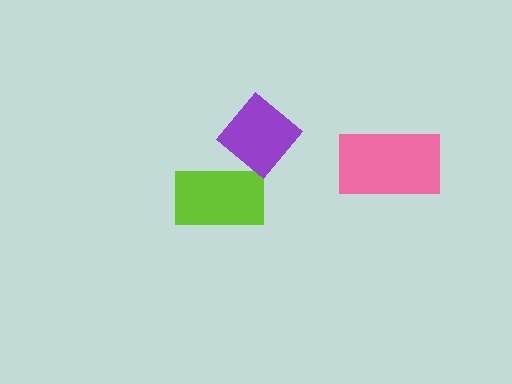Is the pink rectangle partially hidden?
No, no other shape covers it.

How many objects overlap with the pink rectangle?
0 objects overlap with the pink rectangle.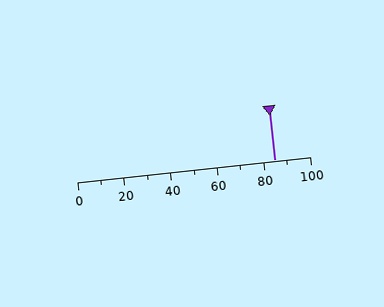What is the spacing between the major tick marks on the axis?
The major ticks are spaced 20 apart.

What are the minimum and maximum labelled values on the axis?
The axis runs from 0 to 100.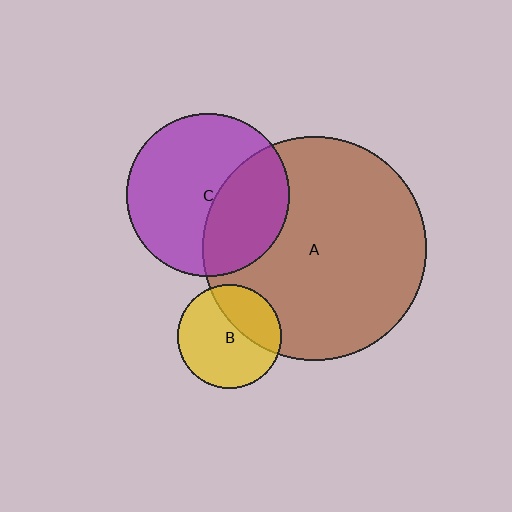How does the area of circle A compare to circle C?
Approximately 1.9 times.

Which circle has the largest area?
Circle A (brown).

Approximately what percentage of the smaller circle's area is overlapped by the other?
Approximately 35%.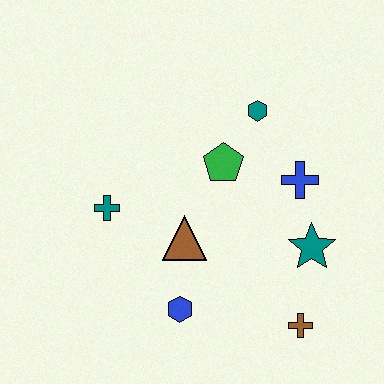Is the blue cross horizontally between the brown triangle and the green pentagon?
No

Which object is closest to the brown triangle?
The blue hexagon is closest to the brown triangle.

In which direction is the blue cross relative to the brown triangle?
The blue cross is to the right of the brown triangle.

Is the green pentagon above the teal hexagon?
No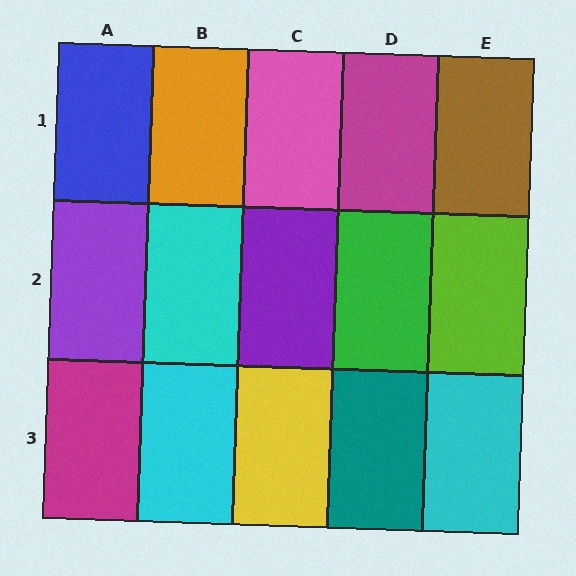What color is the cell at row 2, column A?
Purple.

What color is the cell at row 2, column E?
Lime.